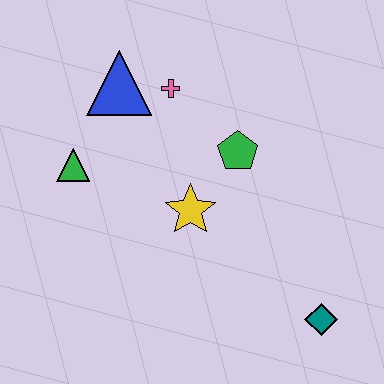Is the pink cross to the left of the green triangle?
No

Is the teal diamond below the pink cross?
Yes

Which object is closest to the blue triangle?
The pink cross is closest to the blue triangle.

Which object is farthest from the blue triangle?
The teal diamond is farthest from the blue triangle.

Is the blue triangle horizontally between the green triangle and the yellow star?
Yes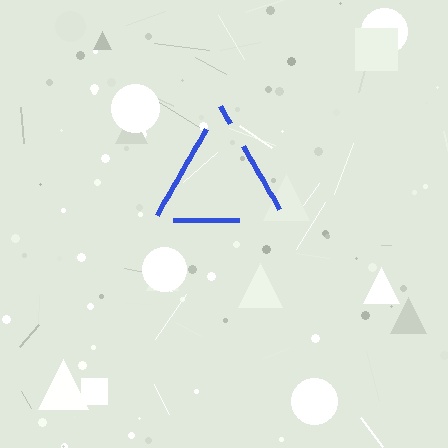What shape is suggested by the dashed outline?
The dashed outline suggests a triangle.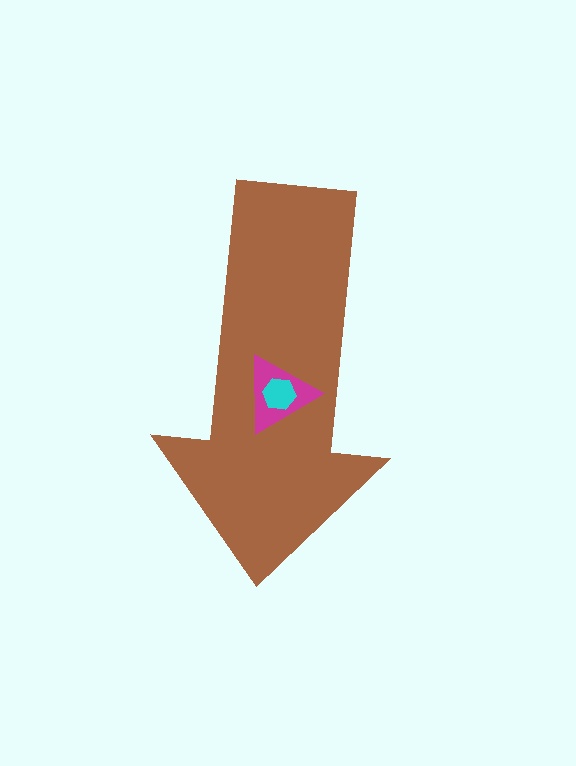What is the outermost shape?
The brown arrow.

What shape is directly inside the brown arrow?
The magenta triangle.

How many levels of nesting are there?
3.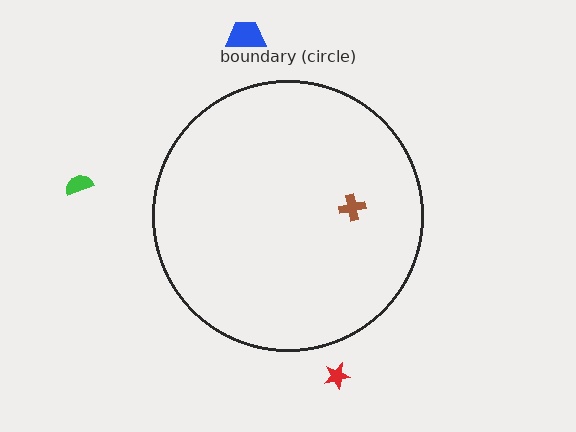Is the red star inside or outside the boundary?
Outside.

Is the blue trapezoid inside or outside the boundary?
Outside.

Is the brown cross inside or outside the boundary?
Inside.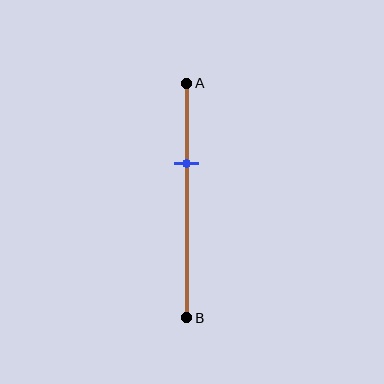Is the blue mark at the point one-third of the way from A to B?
Yes, the mark is approximately at the one-third point.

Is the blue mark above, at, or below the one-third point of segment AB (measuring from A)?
The blue mark is approximately at the one-third point of segment AB.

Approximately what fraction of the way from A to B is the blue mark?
The blue mark is approximately 35% of the way from A to B.